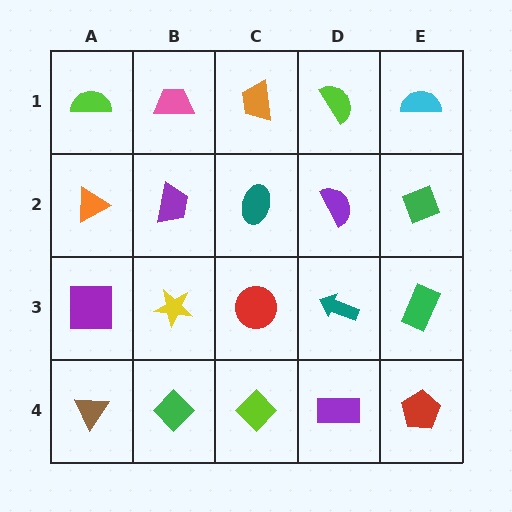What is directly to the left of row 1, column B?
A lime semicircle.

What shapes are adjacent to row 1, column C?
A teal ellipse (row 2, column C), a pink trapezoid (row 1, column B), a lime semicircle (row 1, column D).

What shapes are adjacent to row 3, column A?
An orange triangle (row 2, column A), a brown triangle (row 4, column A), a yellow star (row 3, column B).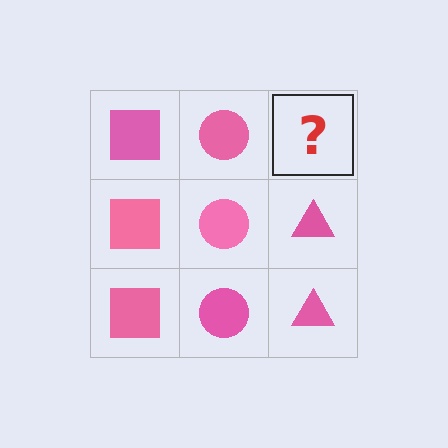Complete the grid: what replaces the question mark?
The question mark should be replaced with a pink triangle.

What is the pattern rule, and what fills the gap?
The rule is that each column has a consistent shape. The gap should be filled with a pink triangle.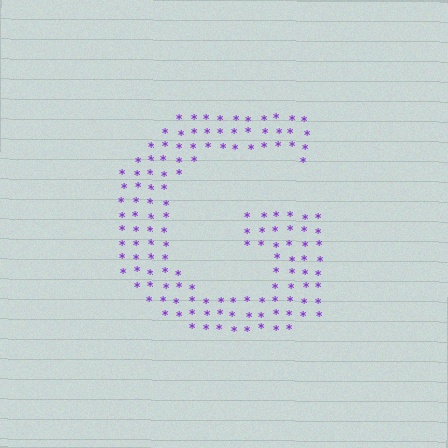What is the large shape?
The large shape is the letter G.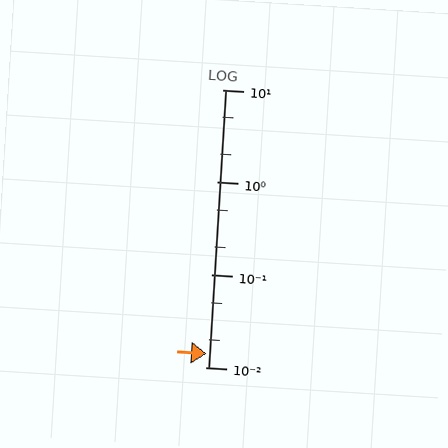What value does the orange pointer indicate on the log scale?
The pointer indicates approximately 0.014.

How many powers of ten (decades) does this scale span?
The scale spans 3 decades, from 0.01 to 10.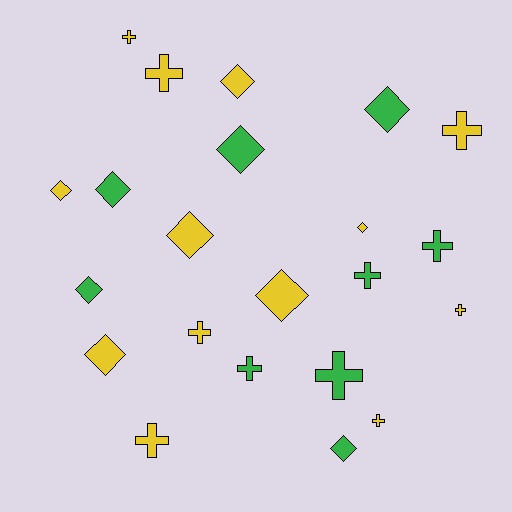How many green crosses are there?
There are 4 green crosses.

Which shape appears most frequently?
Diamond, with 11 objects.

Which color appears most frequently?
Yellow, with 13 objects.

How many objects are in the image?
There are 22 objects.